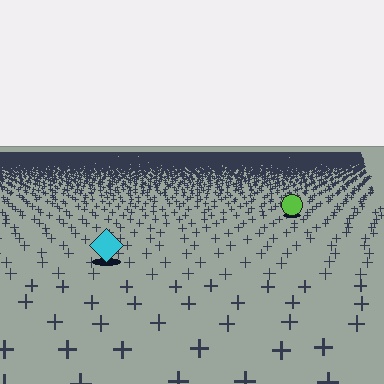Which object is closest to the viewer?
The cyan diamond is closest. The texture marks near it are larger and more spread out.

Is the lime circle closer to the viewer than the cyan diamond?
No. The cyan diamond is closer — you can tell from the texture gradient: the ground texture is coarser near it.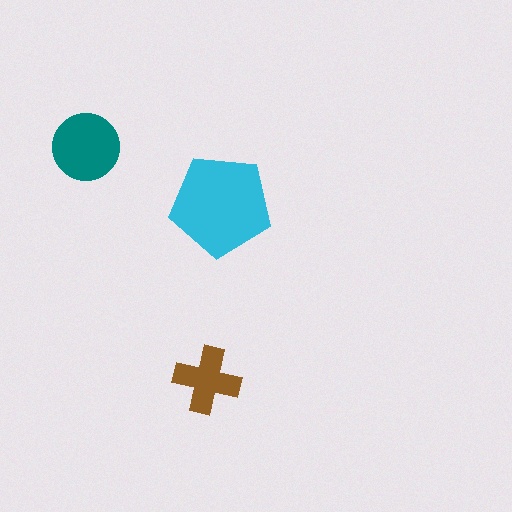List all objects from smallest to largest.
The brown cross, the teal circle, the cyan pentagon.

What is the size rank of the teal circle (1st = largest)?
2nd.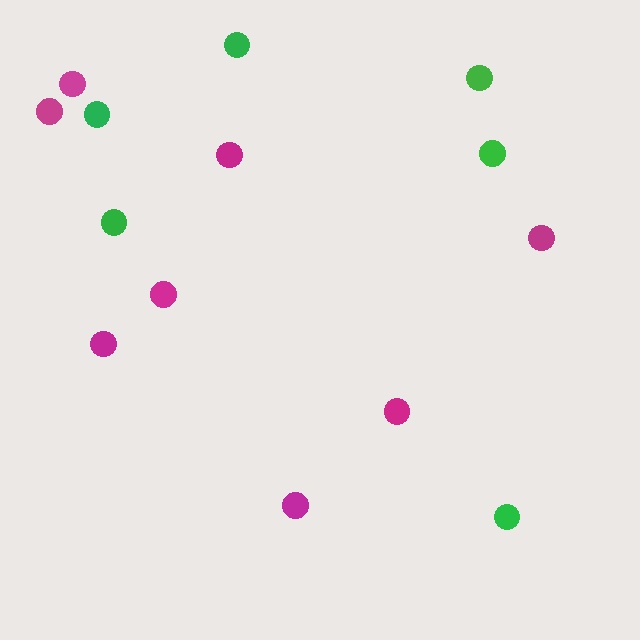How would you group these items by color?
There are 2 groups: one group of magenta circles (8) and one group of green circles (6).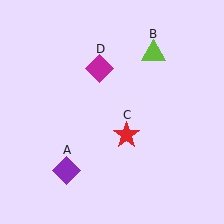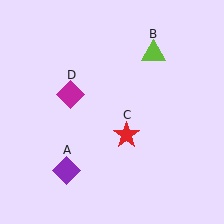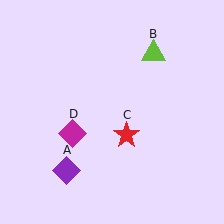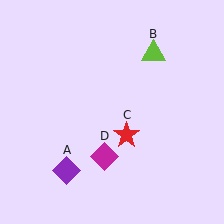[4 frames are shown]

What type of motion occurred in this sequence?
The magenta diamond (object D) rotated counterclockwise around the center of the scene.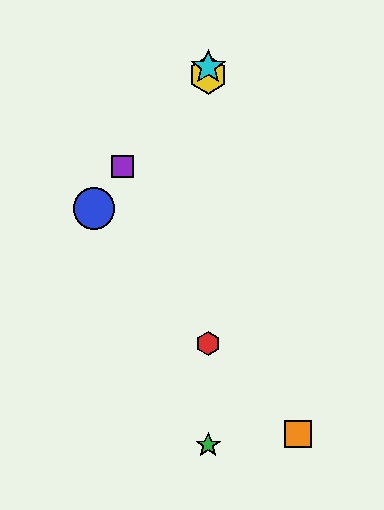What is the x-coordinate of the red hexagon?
The red hexagon is at x≈208.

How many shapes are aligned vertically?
4 shapes (the red hexagon, the green star, the yellow hexagon, the cyan star) are aligned vertically.